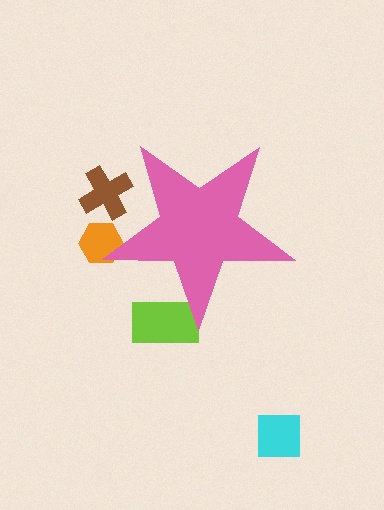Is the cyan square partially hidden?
No, the cyan square is fully visible.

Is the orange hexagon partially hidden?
Yes, the orange hexagon is partially hidden behind the pink star.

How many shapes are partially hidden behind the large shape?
3 shapes are partially hidden.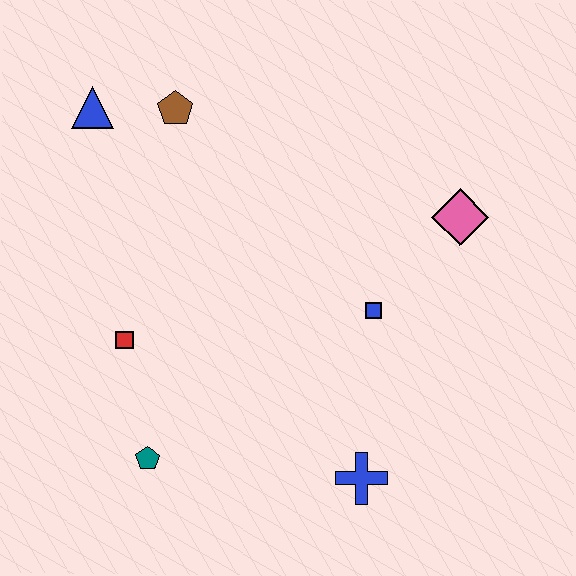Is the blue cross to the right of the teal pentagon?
Yes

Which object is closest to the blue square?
The pink diamond is closest to the blue square.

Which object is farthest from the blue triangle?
The blue cross is farthest from the blue triangle.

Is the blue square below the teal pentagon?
No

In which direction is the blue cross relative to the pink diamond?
The blue cross is below the pink diamond.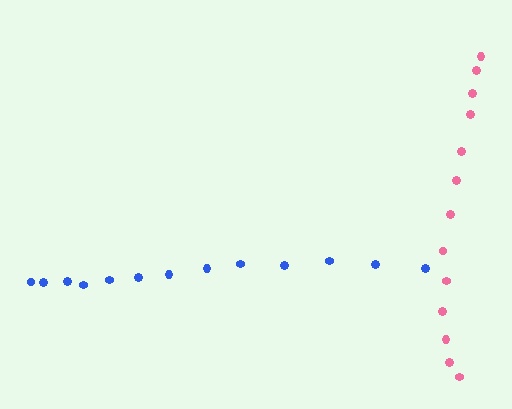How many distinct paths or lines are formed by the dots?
There are 2 distinct paths.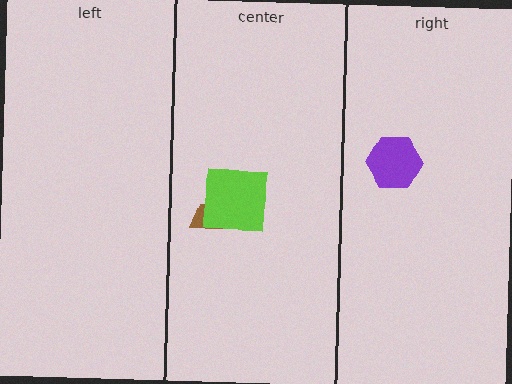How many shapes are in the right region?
1.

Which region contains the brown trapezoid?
The center region.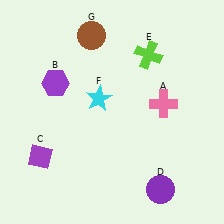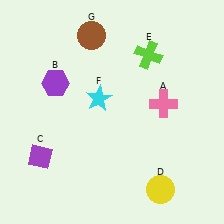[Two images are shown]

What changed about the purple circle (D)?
In Image 1, D is purple. In Image 2, it changed to yellow.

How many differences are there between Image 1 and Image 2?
There is 1 difference between the two images.